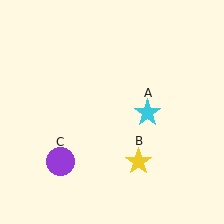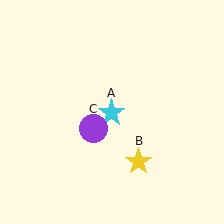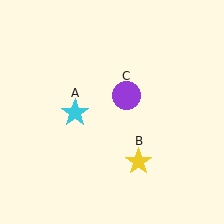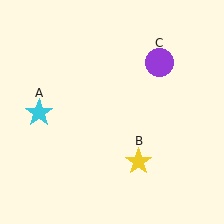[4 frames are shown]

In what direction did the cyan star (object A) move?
The cyan star (object A) moved left.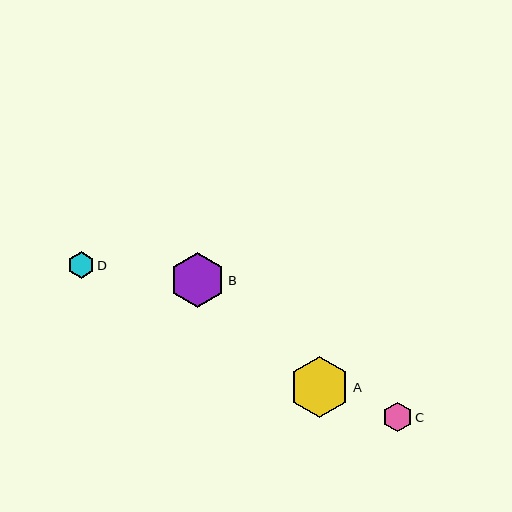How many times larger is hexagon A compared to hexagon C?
Hexagon A is approximately 2.0 times the size of hexagon C.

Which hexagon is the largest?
Hexagon A is the largest with a size of approximately 61 pixels.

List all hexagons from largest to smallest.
From largest to smallest: A, B, C, D.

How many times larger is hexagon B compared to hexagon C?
Hexagon B is approximately 1.9 times the size of hexagon C.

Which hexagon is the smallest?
Hexagon D is the smallest with a size of approximately 26 pixels.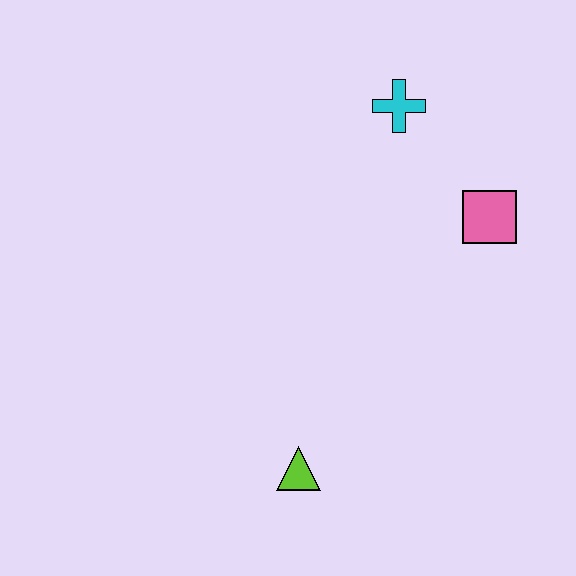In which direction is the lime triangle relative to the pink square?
The lime triangle is below the pink square.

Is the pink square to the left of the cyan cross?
No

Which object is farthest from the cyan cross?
The lime triangle is farthest from the cyan cross.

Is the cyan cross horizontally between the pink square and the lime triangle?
Yes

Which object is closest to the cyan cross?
The pink square is closest to the cyan cross.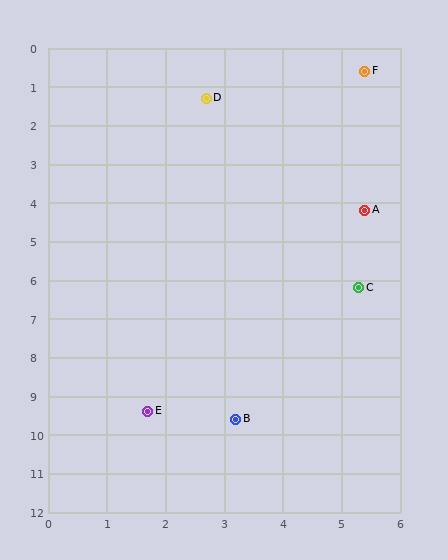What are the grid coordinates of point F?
Point F is at approximately (5.4, 0.6).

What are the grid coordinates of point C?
Point C is at approximately (5.3, 6.2).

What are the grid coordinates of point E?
Point E is at approximately (1.7, 9.4).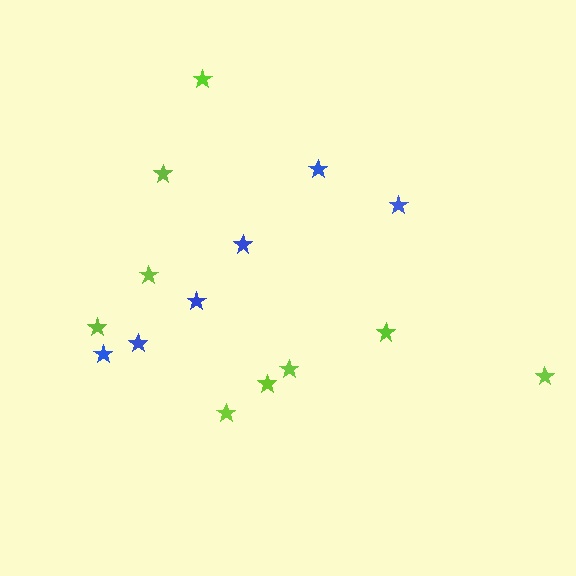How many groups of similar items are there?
There are 2 groups: one group of blue stars (6) and one group of lime stars (9).